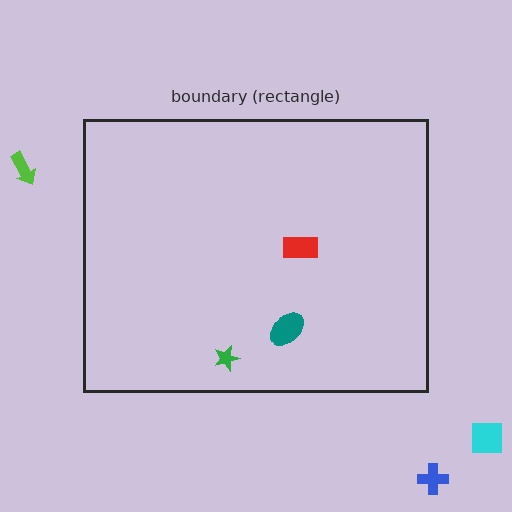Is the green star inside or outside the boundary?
Inside.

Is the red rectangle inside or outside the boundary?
Inside.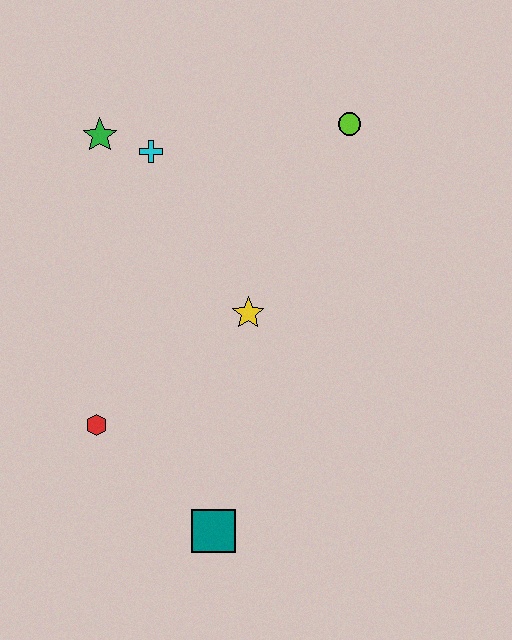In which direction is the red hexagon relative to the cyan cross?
The red hexagon is below the cyan cross.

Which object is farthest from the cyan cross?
The teal square is farthest from the cyan cross.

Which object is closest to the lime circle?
The cyan cross is closest to the lime circle.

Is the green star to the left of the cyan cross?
Yes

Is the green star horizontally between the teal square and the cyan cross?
No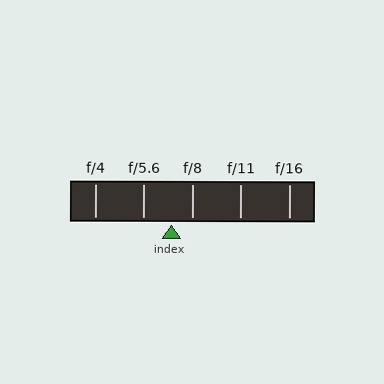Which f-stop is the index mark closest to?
The index mark is closest to f/8.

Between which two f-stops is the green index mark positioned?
The index mark is between f/5.6 and f/8.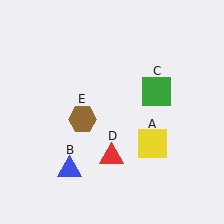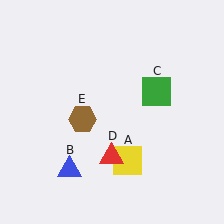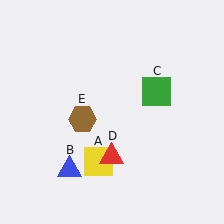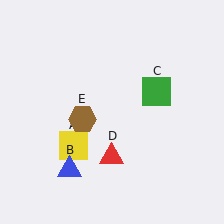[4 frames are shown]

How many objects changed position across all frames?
1 object changed position: yellow square (object A).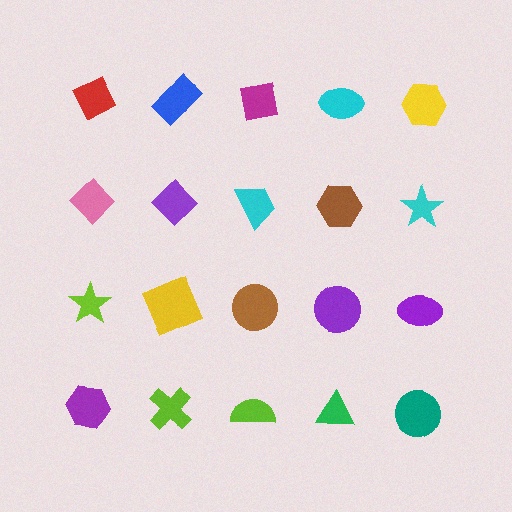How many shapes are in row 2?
5 shapes.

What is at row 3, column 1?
A lime star.